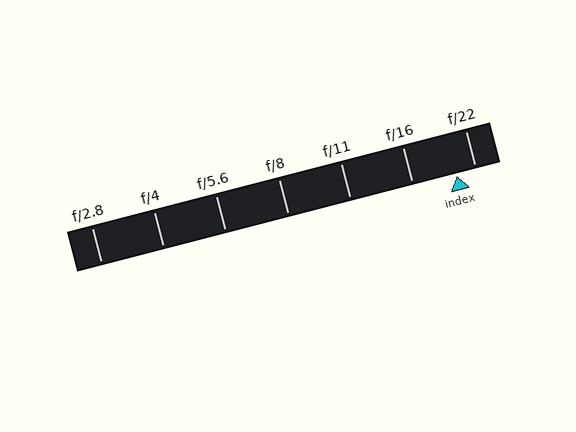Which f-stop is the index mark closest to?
The index mark is closest to f/22.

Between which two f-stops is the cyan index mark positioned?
The index mark is between f/16 and f/22.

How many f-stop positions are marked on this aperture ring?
There are 7 f-stop positions marked.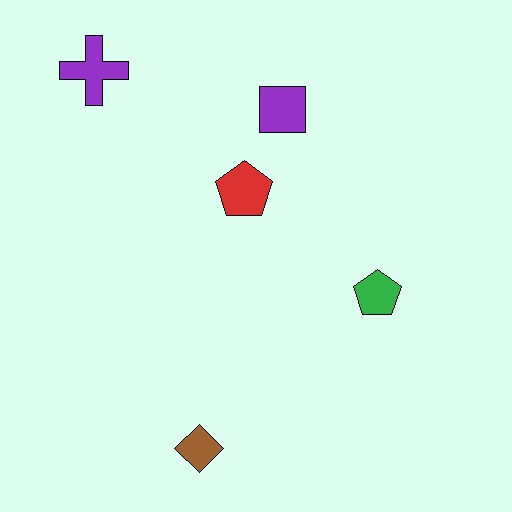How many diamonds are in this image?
There is 1 diamond.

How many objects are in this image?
There are 5 objects.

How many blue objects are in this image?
There are no blue objects.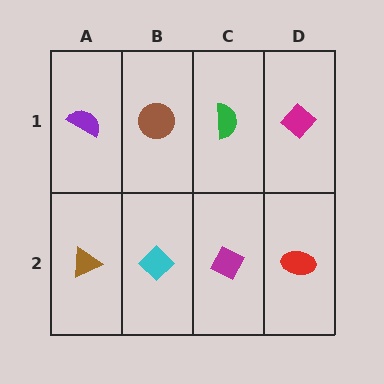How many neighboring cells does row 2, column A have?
2.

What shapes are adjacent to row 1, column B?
A cyan diamond (row 2, column B), a purple semicircle (row 1, column A), a green semicircle (row 1, column C).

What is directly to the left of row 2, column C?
A cyan diamond.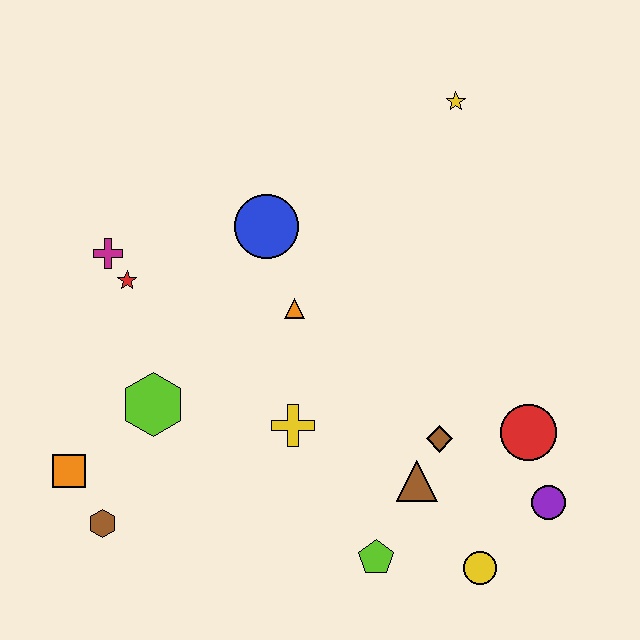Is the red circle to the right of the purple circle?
No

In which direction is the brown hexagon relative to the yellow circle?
The brown hexagon is to the left of the yellow circle.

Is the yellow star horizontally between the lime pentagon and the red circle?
Yes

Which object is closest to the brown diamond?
The brown triangle is closest to the brown diamond.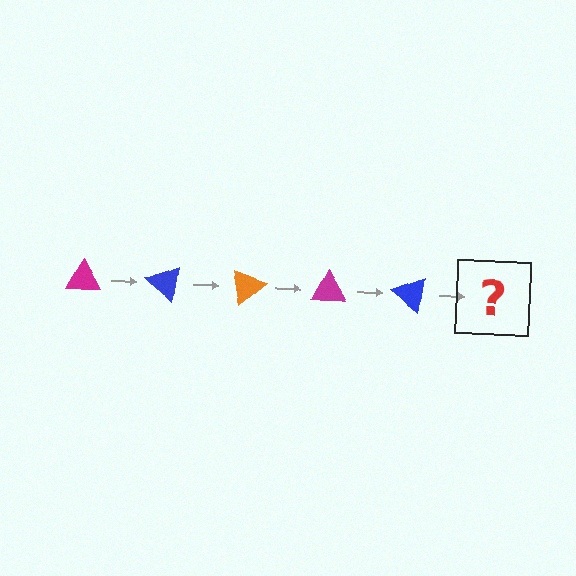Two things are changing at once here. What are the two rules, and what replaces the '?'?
The two rules are that it rotates 40 degrees each step and the color cycles through magenta, blue, and orange. The '?' should be an orange triangle, rotated 200 degrees from the start.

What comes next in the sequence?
The next element should be an orange triangle, rotated 200 degrees from the start.